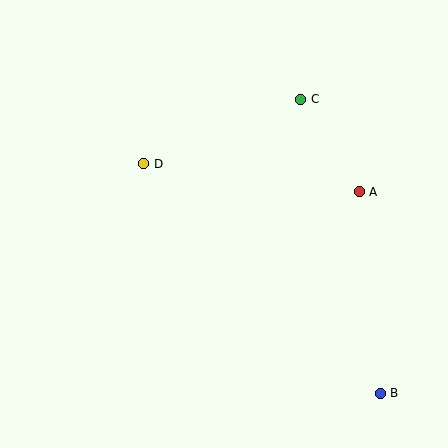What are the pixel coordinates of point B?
Point B is at (380, 393).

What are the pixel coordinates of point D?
Point D is at (144, 164).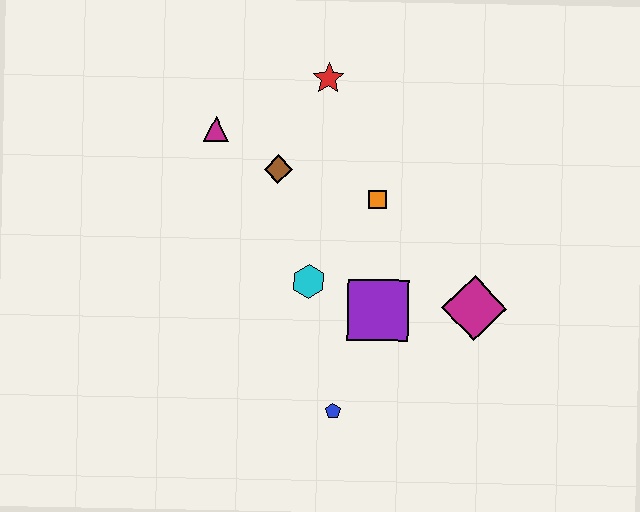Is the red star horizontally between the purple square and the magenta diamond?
No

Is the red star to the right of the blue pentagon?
No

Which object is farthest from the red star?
The blue pentagon is farthest from the red star.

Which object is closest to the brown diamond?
The magenta triangle is closest to the brown diamond.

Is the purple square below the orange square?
Yes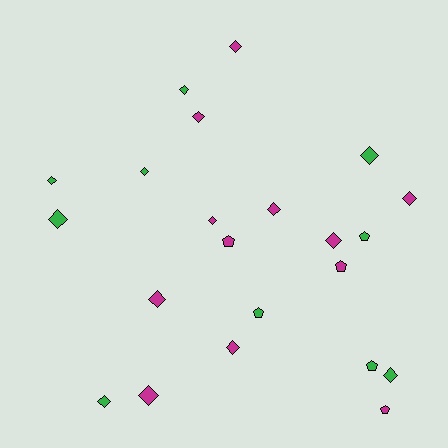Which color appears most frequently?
Magenta, with 12 objects.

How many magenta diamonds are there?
There are 9 magenta diamonds.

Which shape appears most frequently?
Diamond, with 16 objects.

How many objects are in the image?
There are 22 objects.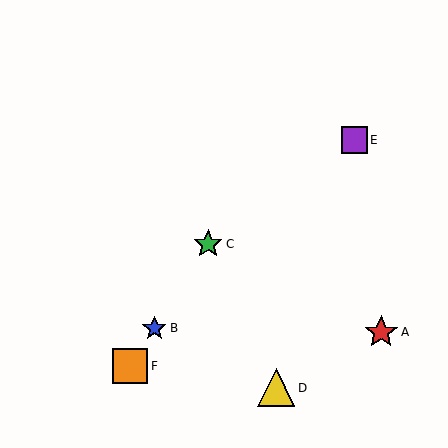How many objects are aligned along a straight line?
3 objects (B, C, F) are aligned along a straight line.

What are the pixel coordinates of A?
Object A is at (381, 332).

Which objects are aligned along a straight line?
Objects B, C, F are aligned along a straight line.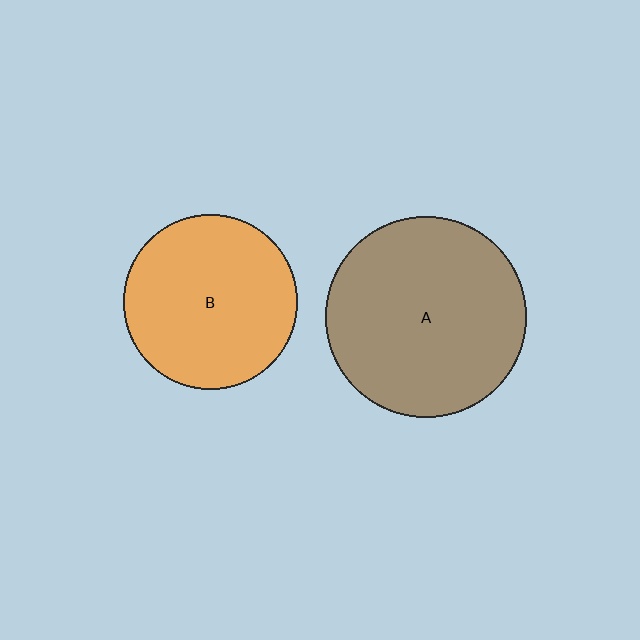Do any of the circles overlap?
No, none of the circles overlap.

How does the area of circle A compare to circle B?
Approximately 1.3 times.